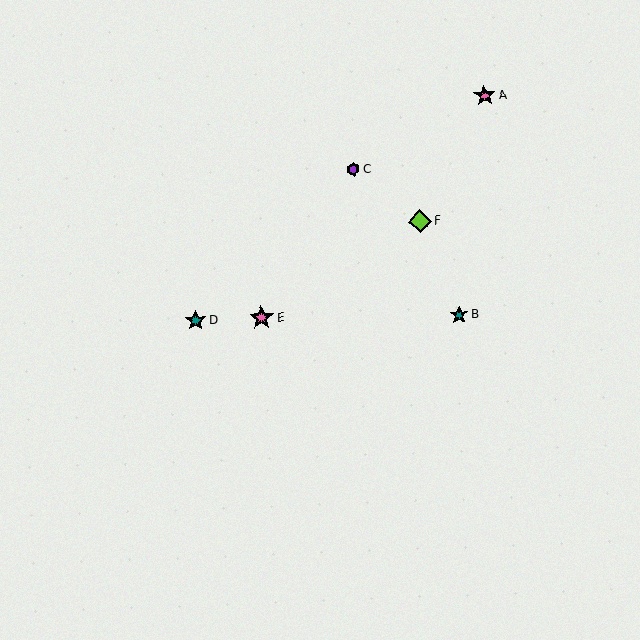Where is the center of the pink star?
The center of the pink star is at (485, 96).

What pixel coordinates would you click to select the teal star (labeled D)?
Click at (196, 320) to select the teal star D.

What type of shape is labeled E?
Shape E is a pink star.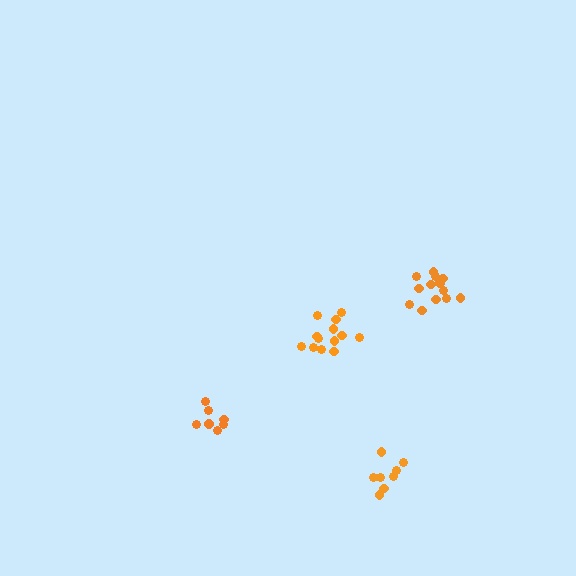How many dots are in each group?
Group 1: 8 dots, Group 2: 13 dots, Group 3: 7 dots, Group 4: 13 dots (41 total).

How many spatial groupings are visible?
There are 4 spatial groupings.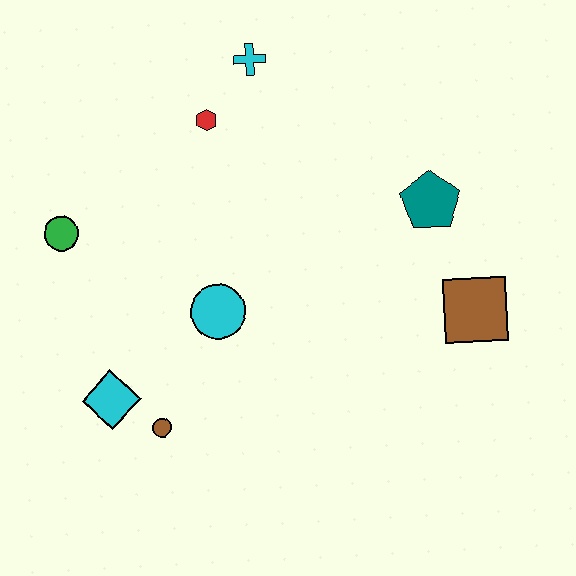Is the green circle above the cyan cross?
No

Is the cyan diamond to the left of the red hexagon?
Yes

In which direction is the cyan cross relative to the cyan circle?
The cyan cross is above the cyan circle.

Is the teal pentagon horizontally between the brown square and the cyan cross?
Yes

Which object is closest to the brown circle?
The cyan diamond is closest to the brown circle.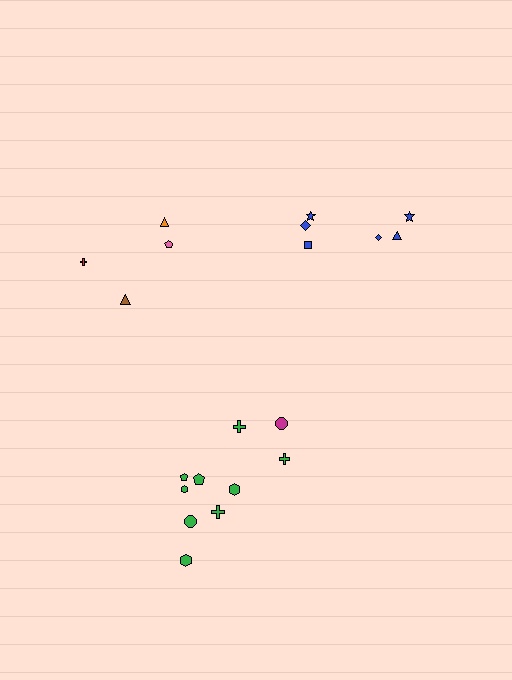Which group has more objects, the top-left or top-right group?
The top-right group.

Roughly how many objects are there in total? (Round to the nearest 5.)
Roughly 20 objects in total.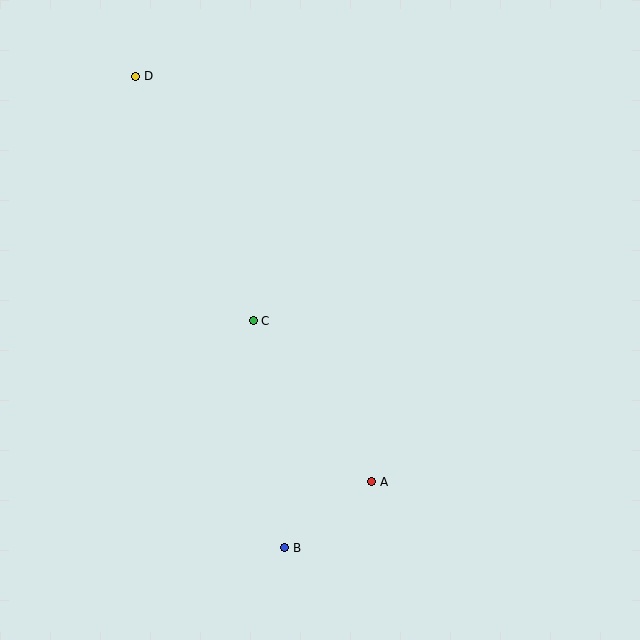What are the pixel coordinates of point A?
Point A is at (372, 482).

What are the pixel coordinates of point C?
Point C is at (253, 321).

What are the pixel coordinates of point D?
Point D is at (136, 76).